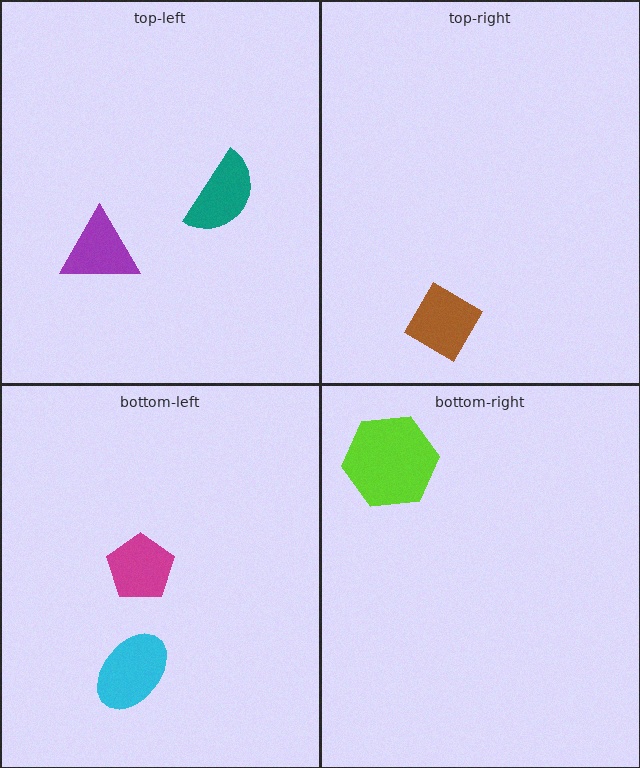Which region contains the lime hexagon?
The bottom-right region.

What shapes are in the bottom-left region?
The cyan ellipse, the magenta pentagon.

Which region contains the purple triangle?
The top-left region.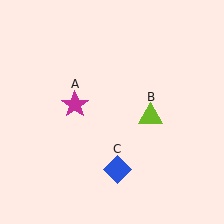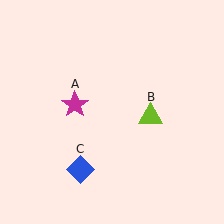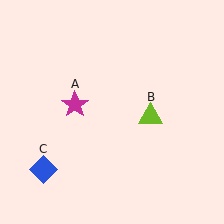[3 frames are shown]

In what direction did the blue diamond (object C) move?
The blue diamond (object C) moved left.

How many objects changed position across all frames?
1 object changed position: blue diamond (object C).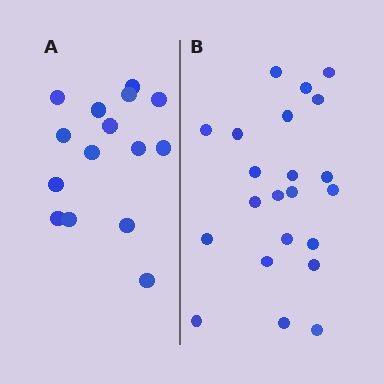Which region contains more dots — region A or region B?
Region B (the right region) has more dots.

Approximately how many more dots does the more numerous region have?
Region B has roughly 8 or so more dots than region A.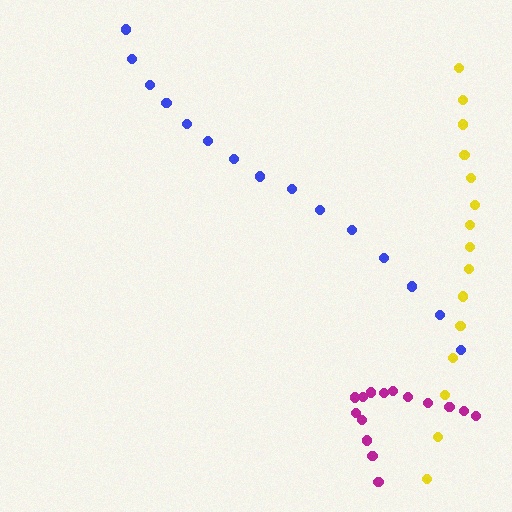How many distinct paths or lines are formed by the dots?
There are 3 distinct paths.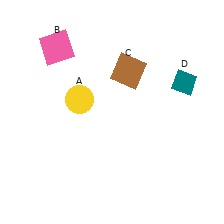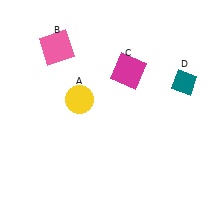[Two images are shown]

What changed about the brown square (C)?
In Image 1, C is brown. In Image 2, it changed to magenta.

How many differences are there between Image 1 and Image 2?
There is 1 difference between the two images.